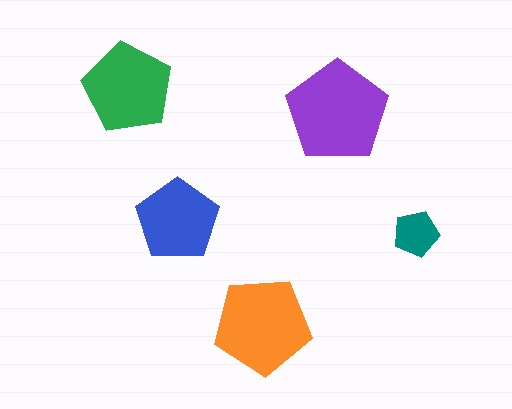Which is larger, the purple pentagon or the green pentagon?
The purple one.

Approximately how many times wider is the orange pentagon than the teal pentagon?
About 2 times wider.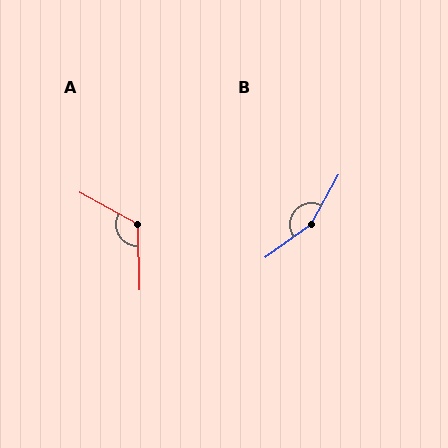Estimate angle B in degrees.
Approximately 155 degrees.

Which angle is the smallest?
A, at approximately 120 degrees.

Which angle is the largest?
B, at approximately 155 degrees.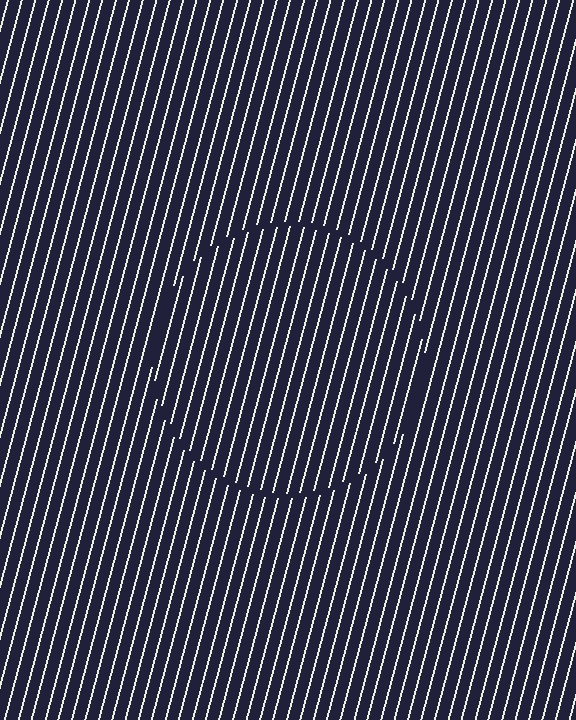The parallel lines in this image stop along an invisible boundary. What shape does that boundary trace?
An illusory circle. The interior of the shape contains the same grating, shifted by half a period — the contour is defined by the phase discontinuity where line-ends from the inner and outer gratings abut.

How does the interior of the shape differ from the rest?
The interior of the shape contains the same grating, shifted by half a period — the contour is defined by the phase discontinuity where line-ends from the inner and outer gratings abut.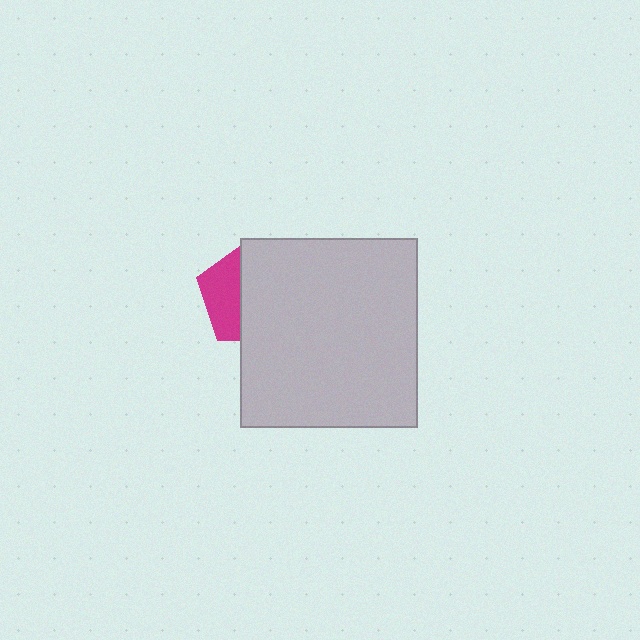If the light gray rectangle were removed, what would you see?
You would see the complete magenta pentagon.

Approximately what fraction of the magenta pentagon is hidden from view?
Roughly 64% of the magenta pentagon is hidden behind the light gray rectangle.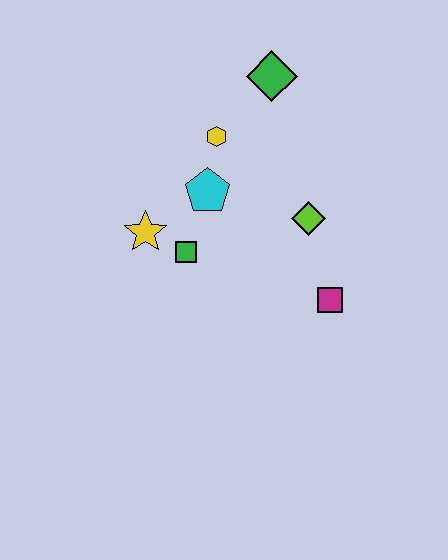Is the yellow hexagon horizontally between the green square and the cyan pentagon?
No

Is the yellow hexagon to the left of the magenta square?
Yes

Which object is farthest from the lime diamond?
The yellow star is farthest from the lime diamond.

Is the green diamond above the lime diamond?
Yes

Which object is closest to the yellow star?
The green square is closest to the yellow star.